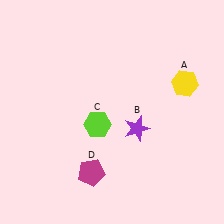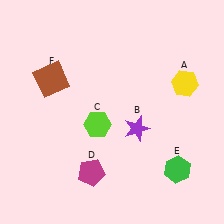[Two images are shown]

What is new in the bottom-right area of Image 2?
A green hexagon (E) was added in the bottom-right area of Image 2.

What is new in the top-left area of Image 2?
A brown square (F) was added in the top-left area of Image 2.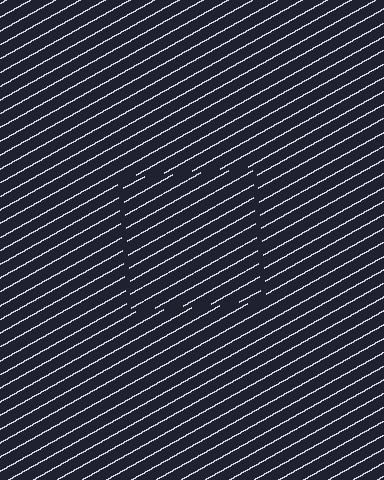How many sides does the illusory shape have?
4 sides — the line-ends trace a square.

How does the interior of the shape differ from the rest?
The interior of the shape contains the same grating, shifted by half a period — the contour is defined by the phase discontinuity where line-ends from the inner and outer gratings abut.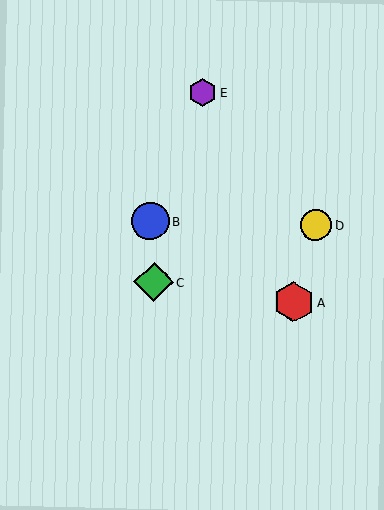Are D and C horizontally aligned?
No, D is at y≈225 and C is at y≈282.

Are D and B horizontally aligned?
Yes, both are at y≈225.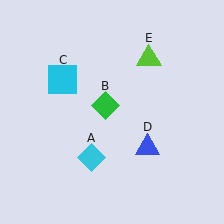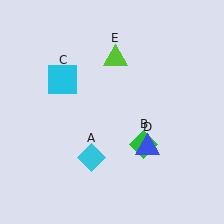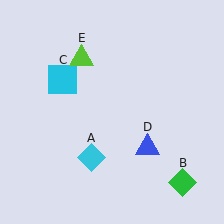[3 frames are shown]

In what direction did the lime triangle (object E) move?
The lime triangle (object E) moved left.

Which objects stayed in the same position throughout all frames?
Cyan diamond (object A) and cyan square (object C) and blue triangle (object D) remained stationary.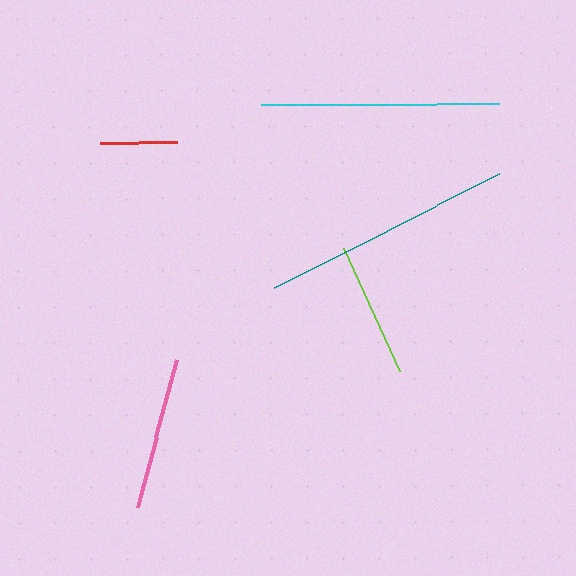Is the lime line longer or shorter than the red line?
The lime line is longer than the red line.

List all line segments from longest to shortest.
From longest to shortest: teal, cyan, pink, lime, red.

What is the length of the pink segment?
The pink segment is approximately 153 pixels long.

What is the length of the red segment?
The red segment is approximately 78 pixels long.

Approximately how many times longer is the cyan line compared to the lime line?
The cyan line is approximately 1.8 times the length of the lime line.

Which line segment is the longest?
The teal line is the longest at approximately 253 pixels.